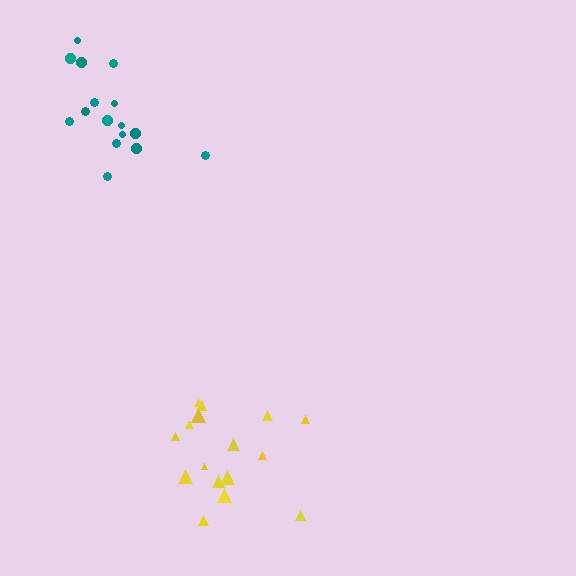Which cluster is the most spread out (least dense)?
Teal.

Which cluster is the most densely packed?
Yellow.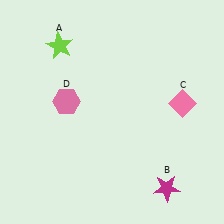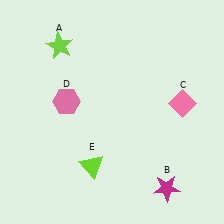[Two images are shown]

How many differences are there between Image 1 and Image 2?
There is 1 difference between the two images.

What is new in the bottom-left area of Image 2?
A lime triangle (E) was added in the bottom-left area of Image 2.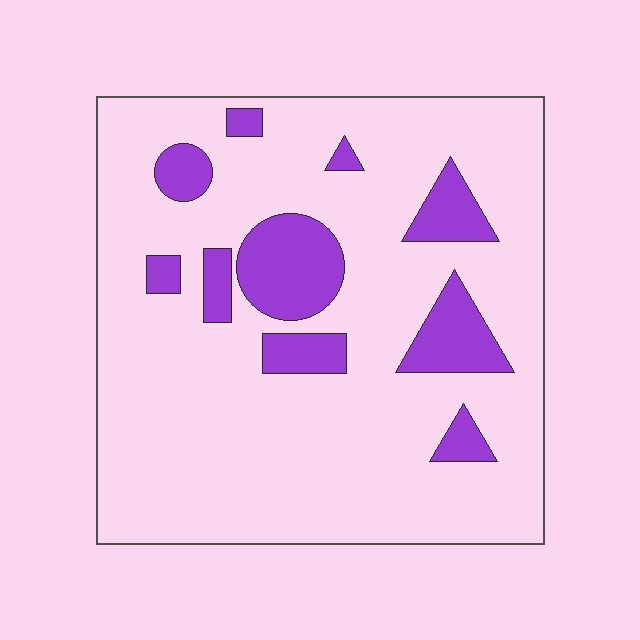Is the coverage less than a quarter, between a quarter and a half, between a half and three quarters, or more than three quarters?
Less than a quarter.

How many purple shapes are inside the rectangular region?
10.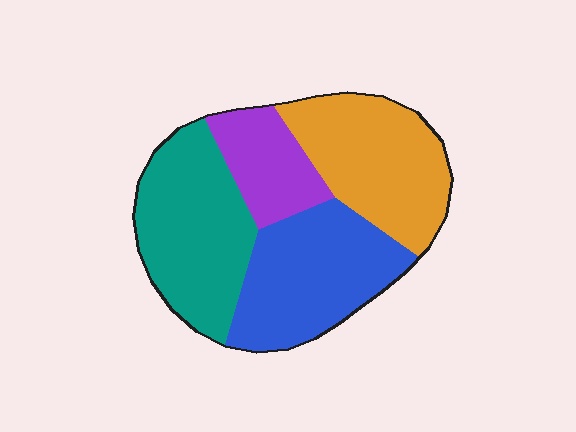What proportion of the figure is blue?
Blue covers 29% of the figure.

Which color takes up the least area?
Purple, at roughly 15%.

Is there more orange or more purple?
Orange.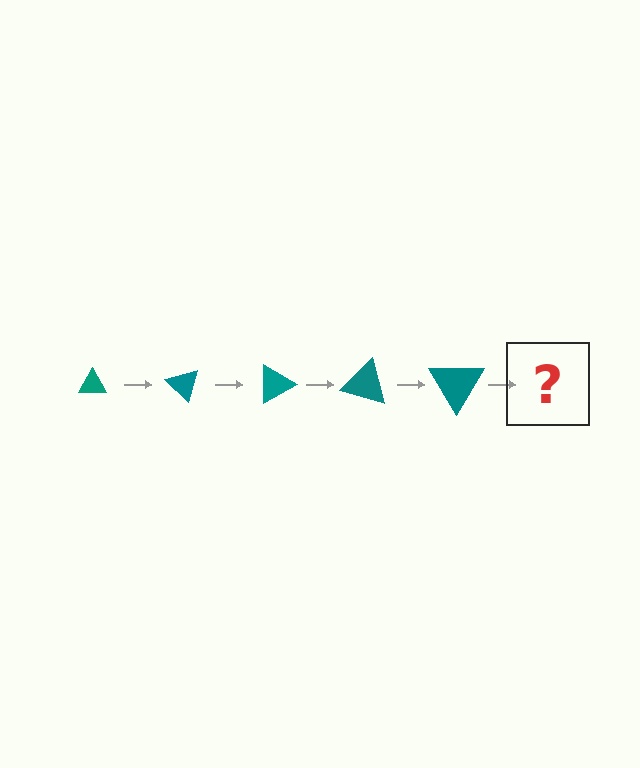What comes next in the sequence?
The next element should be a triangle, larger than the previous one and rotated 225 degrees from the start.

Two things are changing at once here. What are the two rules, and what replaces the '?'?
The two rules are that the triangle grows larger each step and it rotates 45 degrees each step. The '?' should be a triangle, larger than the previous one and rotated 225 degrees from the start.